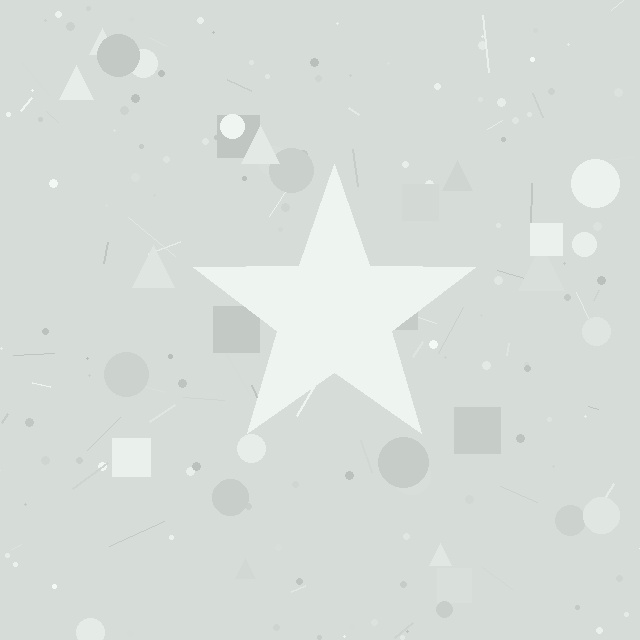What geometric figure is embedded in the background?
A star is embedded in the background.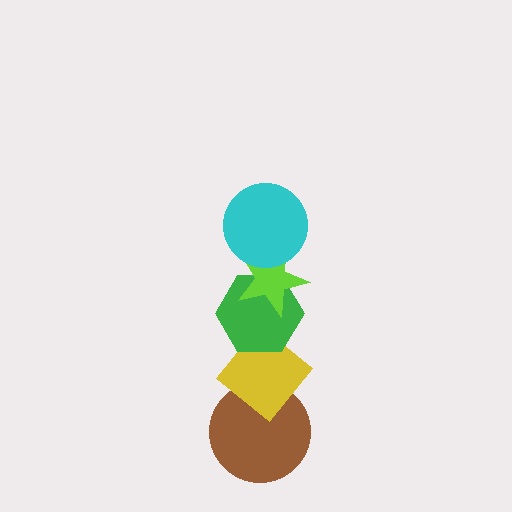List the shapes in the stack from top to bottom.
From top to bottom: the cyan circle, the lime star, the green hexagon, the yellow diamond, the brown circle.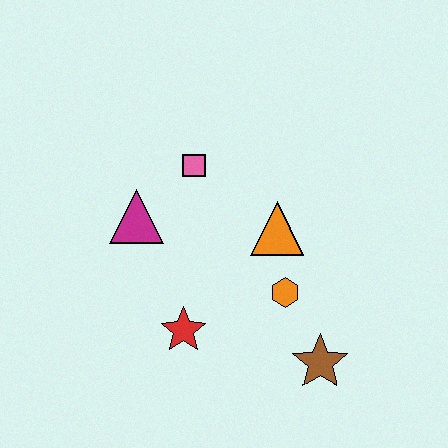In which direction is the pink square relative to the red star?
The pink square is above the red star.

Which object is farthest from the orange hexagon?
The magenta triangle is farthest from the orange hexagon.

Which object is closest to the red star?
The orange hexagon is closest to the red star.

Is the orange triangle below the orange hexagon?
No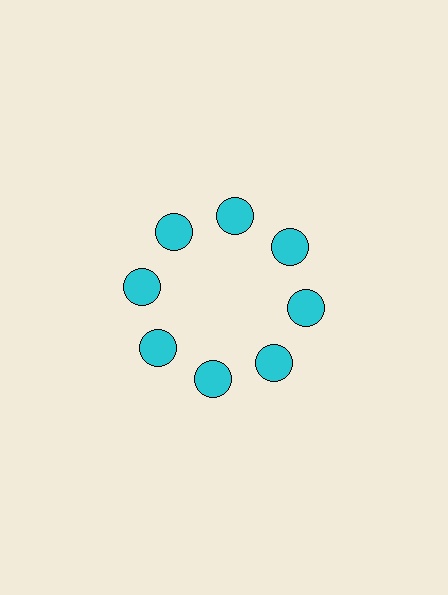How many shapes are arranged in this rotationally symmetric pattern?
There are 8 shapes, arranged in 8 groups of 1.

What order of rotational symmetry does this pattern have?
This pattern has 8-fold rotational symmetry.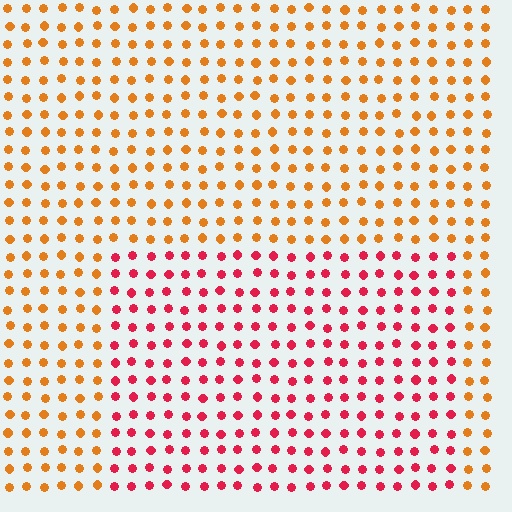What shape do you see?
I see a rectangle.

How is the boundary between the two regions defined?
The boundary is defined purely by a slight shift in hue (about 44 degrees). Spacing, size, and orientation are identical on both sides.